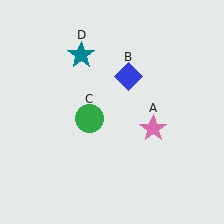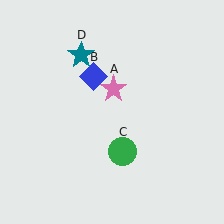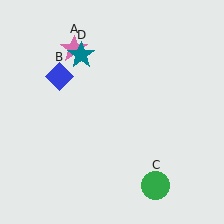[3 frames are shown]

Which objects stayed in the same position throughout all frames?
Teal star (object D) remained stationary.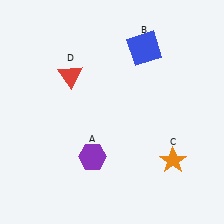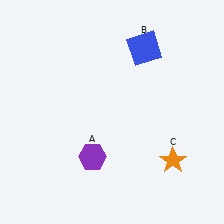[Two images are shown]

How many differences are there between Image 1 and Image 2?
There is 1 difference between the two images.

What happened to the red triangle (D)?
The red triangle (D) was removed in Image 2. It was in the top-left area of Image 1.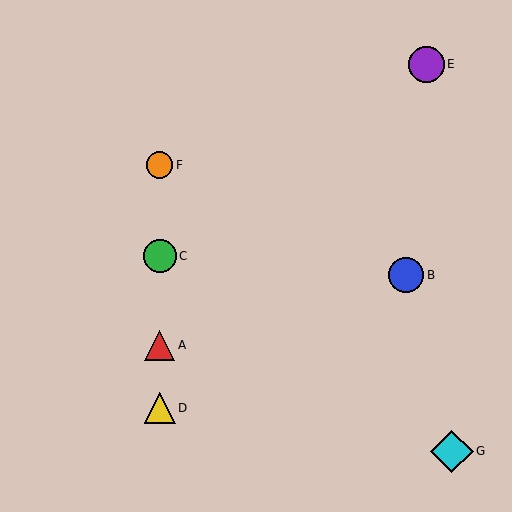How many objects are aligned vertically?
4 objects (A, C, D, F) are aligned vertically.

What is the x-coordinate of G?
Object G is at x≈452.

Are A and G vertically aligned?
No, A is at x≈160 and G is at x≈452.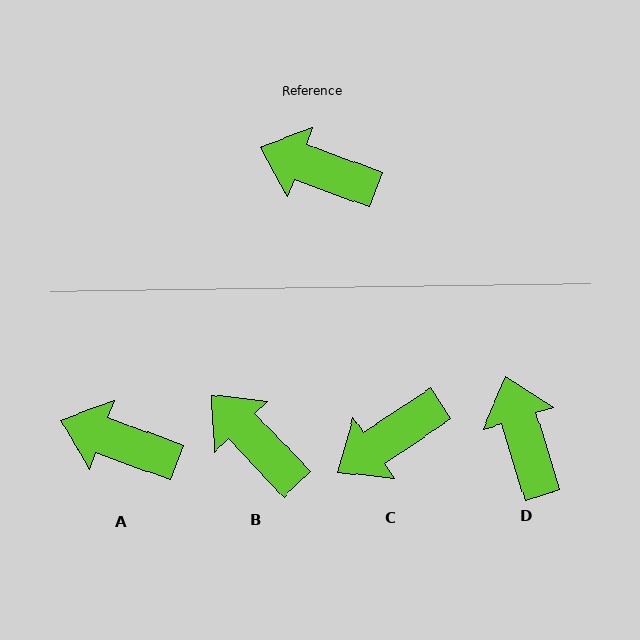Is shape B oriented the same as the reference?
No, it is off by about 26 degrees.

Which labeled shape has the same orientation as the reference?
A.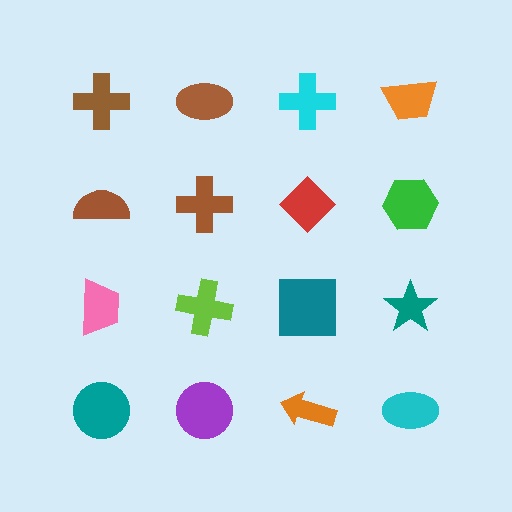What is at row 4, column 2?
A purple circle.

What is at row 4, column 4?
A cyan ellipse.